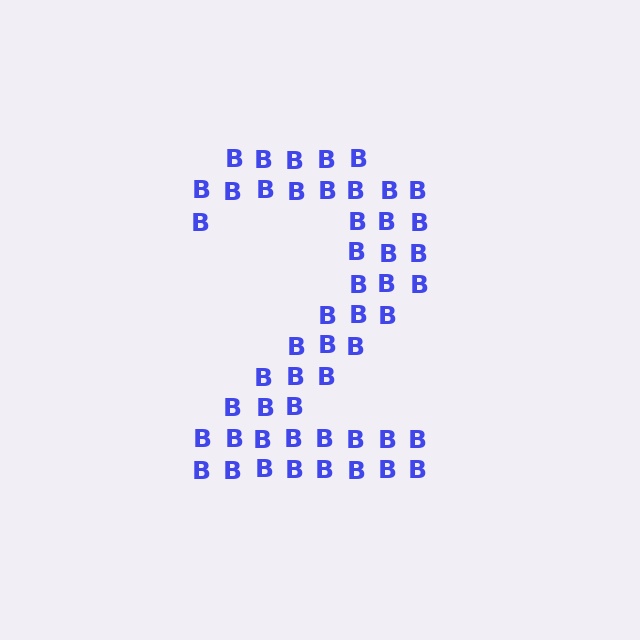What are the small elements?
The small elements are letter B's.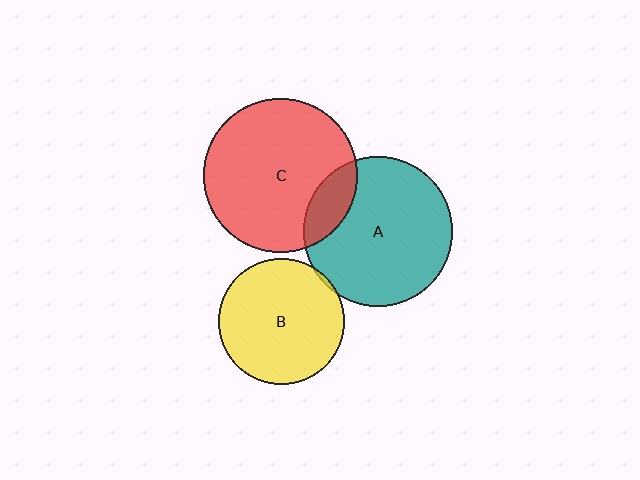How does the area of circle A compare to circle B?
Approximately 1.4 times.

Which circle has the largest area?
Circle C (red).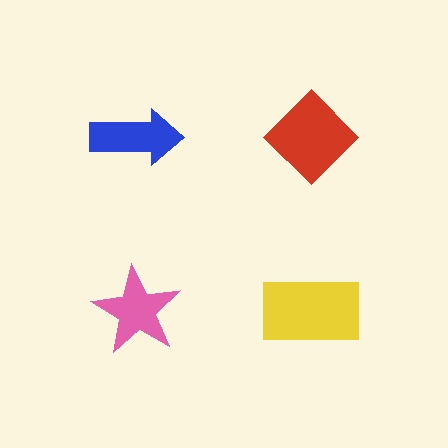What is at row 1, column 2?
A red diamond.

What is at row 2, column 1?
A pink star.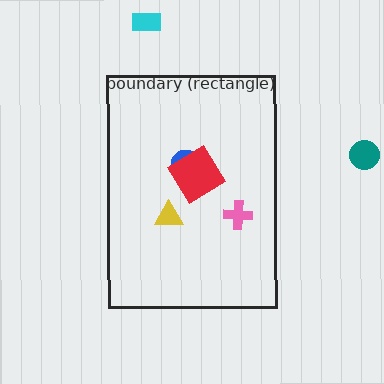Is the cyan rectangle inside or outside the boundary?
Outside.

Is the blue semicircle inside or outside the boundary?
Inside.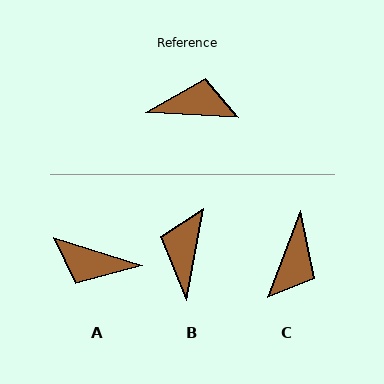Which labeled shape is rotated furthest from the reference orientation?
A, about 165 degrees away.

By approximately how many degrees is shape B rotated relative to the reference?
Approximately 82 degrees counter-clockwise.